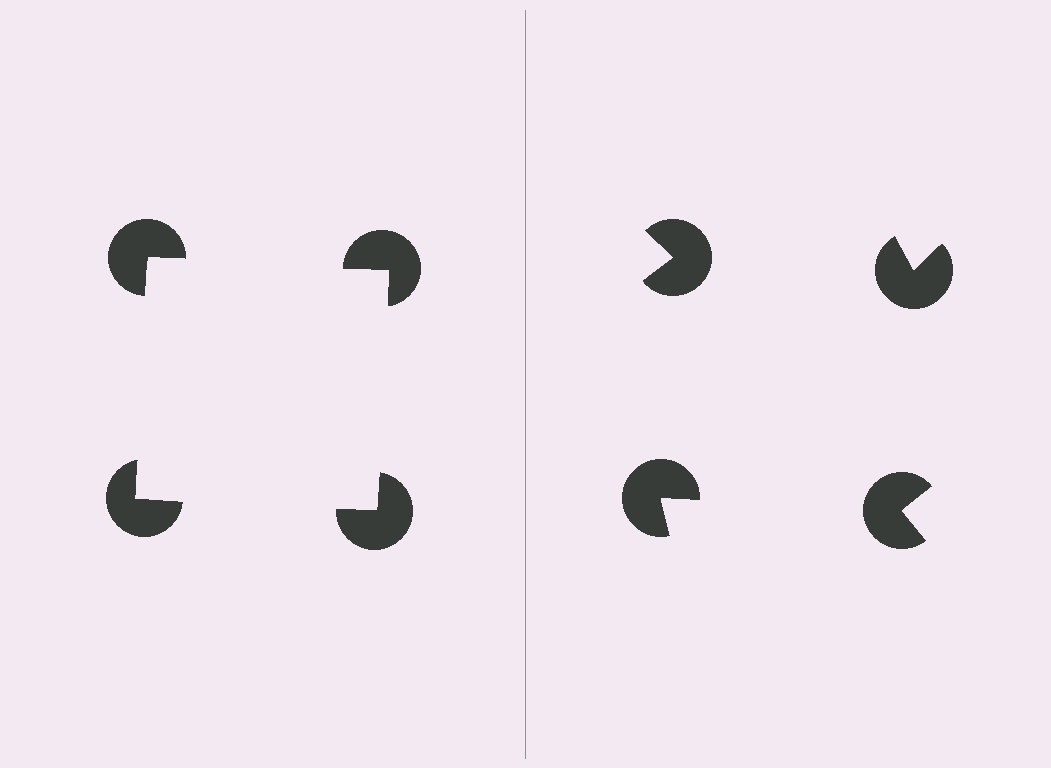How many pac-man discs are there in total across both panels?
8 — 4 on each side.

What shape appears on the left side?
An illusory square.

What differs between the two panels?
The pac-man discs are positioned identically on both sides; only the wedge orientations differ. On the left they align to a square; on the right they are misaligned.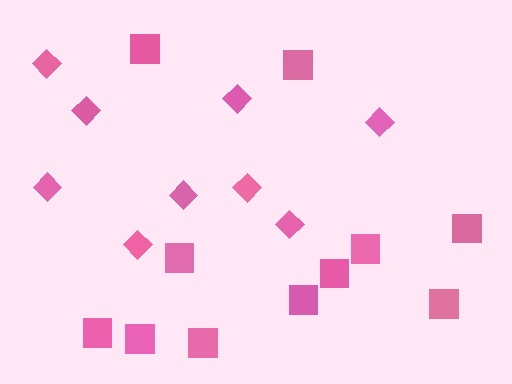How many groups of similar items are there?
There are 2 groups: one group of squares (11) and one group of diamonds (9).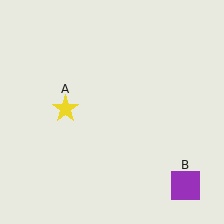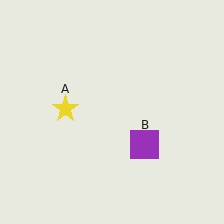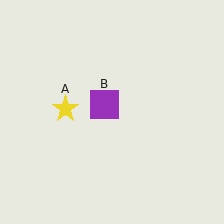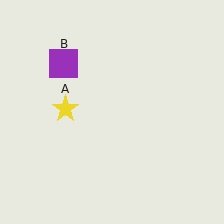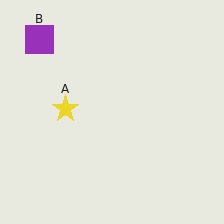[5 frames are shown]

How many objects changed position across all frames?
1 object changed position: purple square (object B).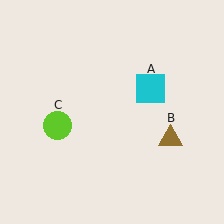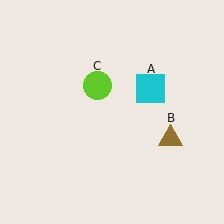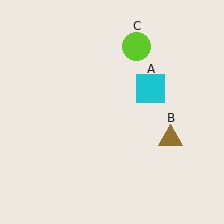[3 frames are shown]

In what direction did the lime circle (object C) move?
The lime circle (object C) moved up and to the right.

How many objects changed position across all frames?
1 object changed position: lime circle (object C).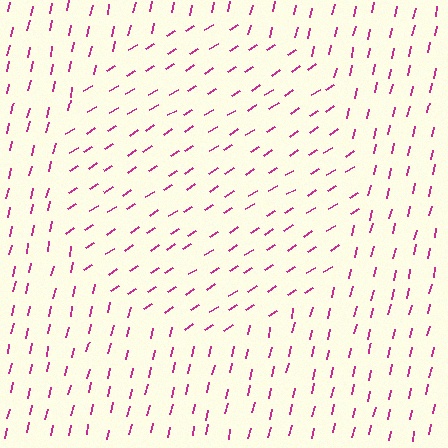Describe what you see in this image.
The image is filled with small magenta line segments. A circle region in the image has lines oriented differently from the surrounding lines, creating a visible texture boundary.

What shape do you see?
I see a circle.